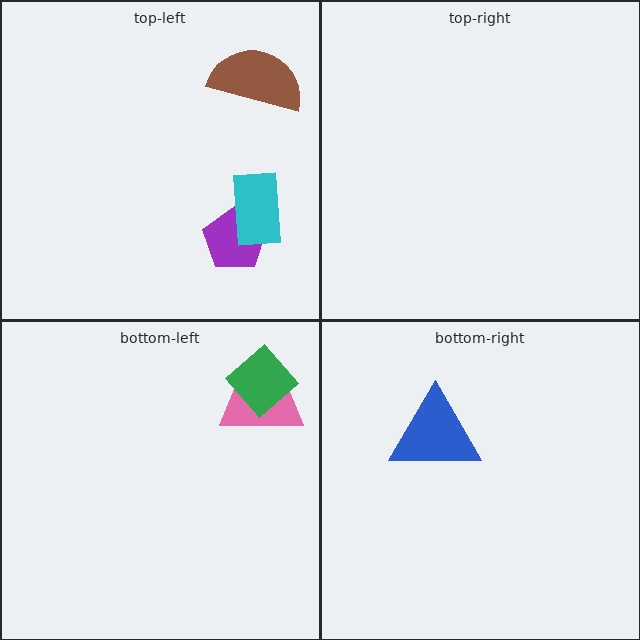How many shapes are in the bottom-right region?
1.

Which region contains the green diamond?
The bottom-left region.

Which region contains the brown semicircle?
The top-left region.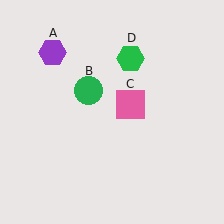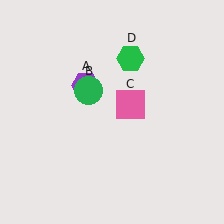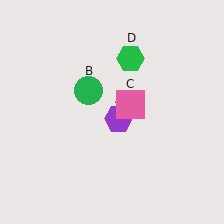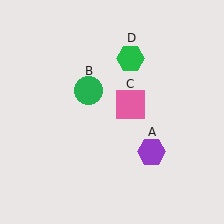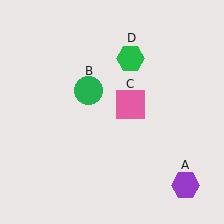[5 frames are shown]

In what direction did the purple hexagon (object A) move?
The purple hexagon (object A) moved down and to the right.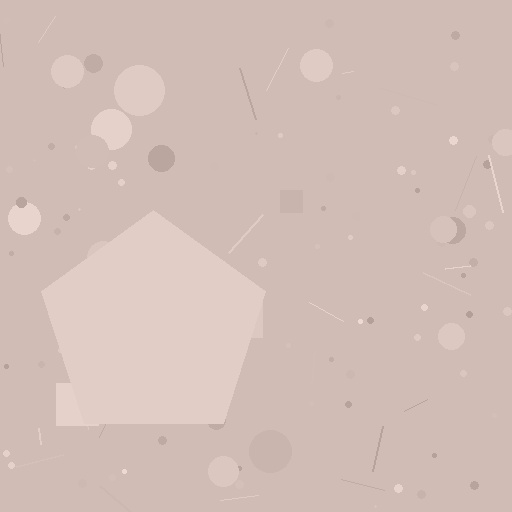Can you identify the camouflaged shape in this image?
The camouflaged shape is a pentagon.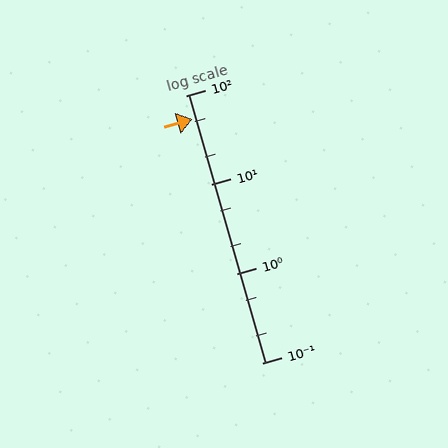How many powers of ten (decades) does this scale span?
The scale spans 3 decades, from 0.1 to 100.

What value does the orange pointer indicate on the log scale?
The pointer indicates approximately 54.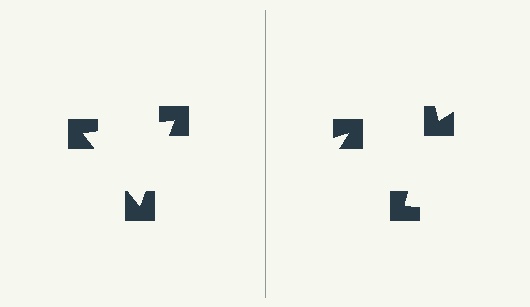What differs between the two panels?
The notched squares are positioned identically on both sides; only the wedge orientations differ. On the left they align to a triangle; on the right they are misaligned.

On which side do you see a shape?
An illusory triangle appears on the left side. On the right side the wedge cuts are rotated, so no coherent shape forms.